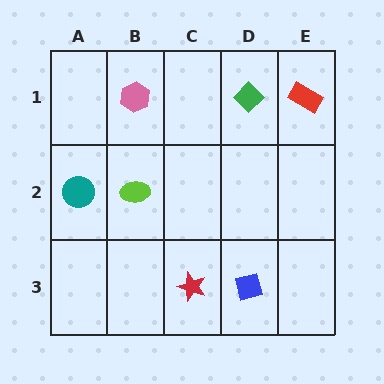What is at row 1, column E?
A red rectangle.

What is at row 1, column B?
A pink hexagon.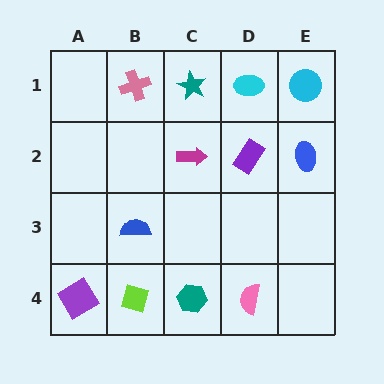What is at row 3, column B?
A blue semicircle.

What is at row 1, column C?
A teal star.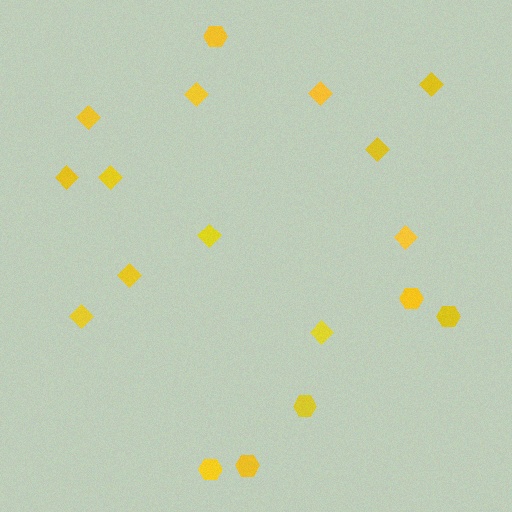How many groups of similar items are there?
There are 2 groups: one group of diamonds (12) and one group of hexagons (6).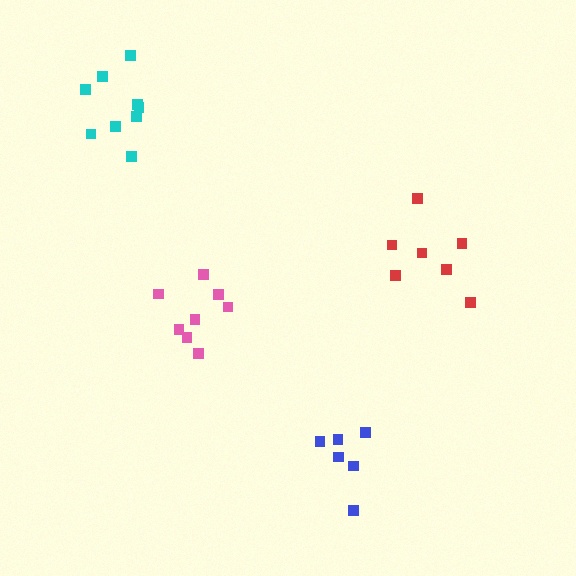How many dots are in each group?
Group 1: 7 dots, Group 2: 6 dots, Group 3: 8 dots, Group 4: 9 dots (30 total).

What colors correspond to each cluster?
The clusters are colored: red, blue, pink, cyan.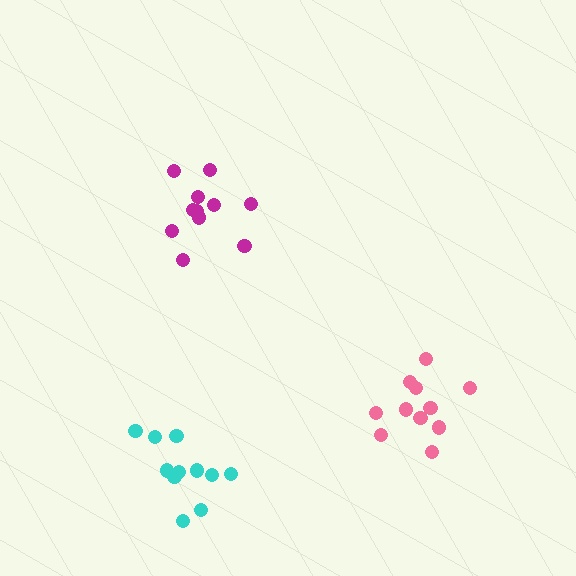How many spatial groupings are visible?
There are 3 spatial groupings.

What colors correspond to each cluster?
The clusters are colored: cyan, pink, magenta.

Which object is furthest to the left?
The cyan cluster is leftmost.